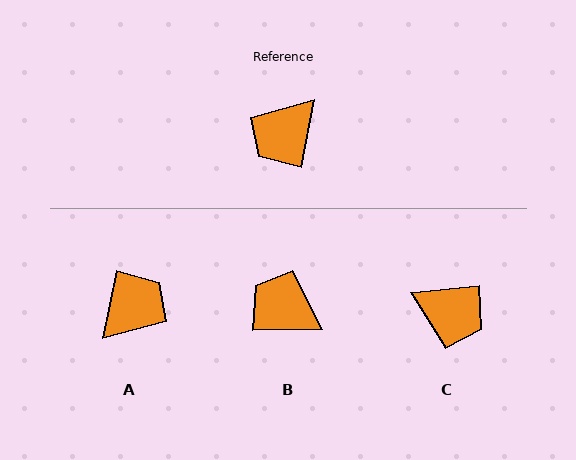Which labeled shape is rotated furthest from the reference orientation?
A, about 178 degrees away.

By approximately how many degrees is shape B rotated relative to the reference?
Approximately 79 degrees clockwise.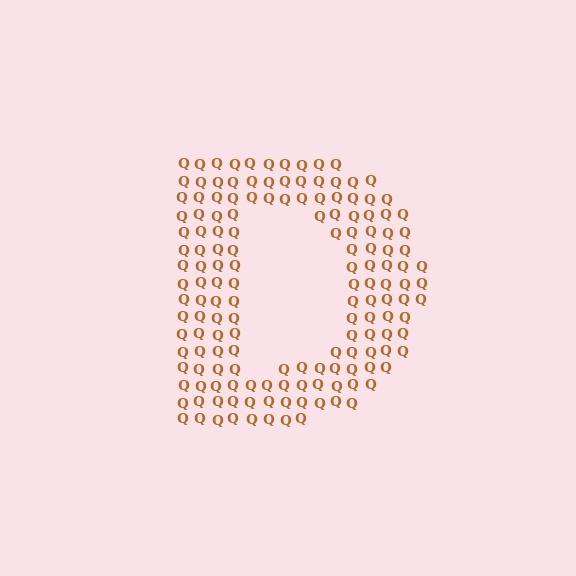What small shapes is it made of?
It is made of small letter Q's.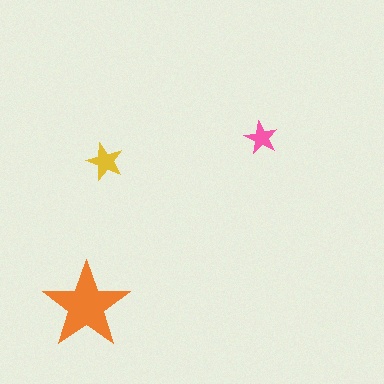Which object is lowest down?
The orange star is bottommost.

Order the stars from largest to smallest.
the orange one, the yellow one, the pink one.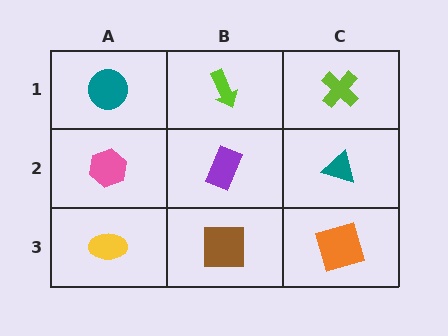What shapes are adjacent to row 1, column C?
A teal triangle (row 2, column C), a lime arrow (row 1, column B).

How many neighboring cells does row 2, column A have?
3.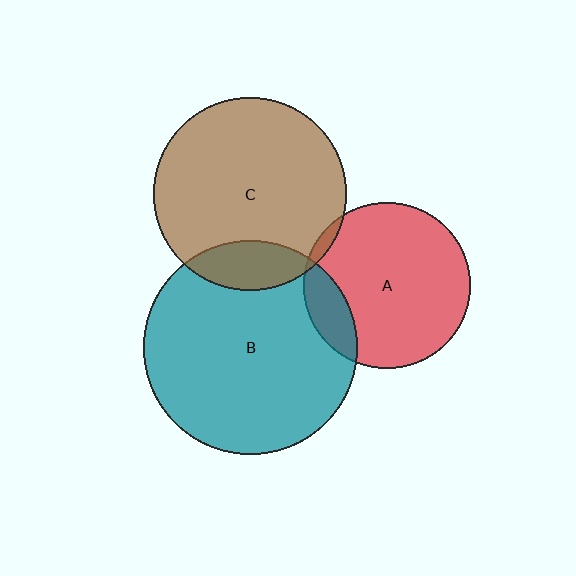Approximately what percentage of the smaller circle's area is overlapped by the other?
Approximately 15%.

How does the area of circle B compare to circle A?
Approximately 1.7 times.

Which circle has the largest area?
Circle B (teal).